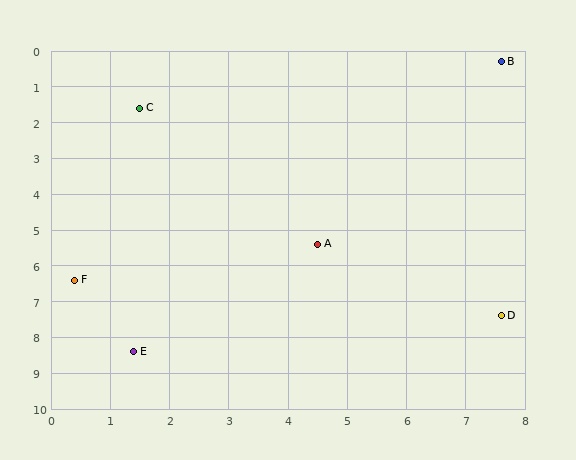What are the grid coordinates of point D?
Point D is at approximately (7.6, 7.4).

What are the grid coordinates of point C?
Point C is at approximately (1.5, 1.6).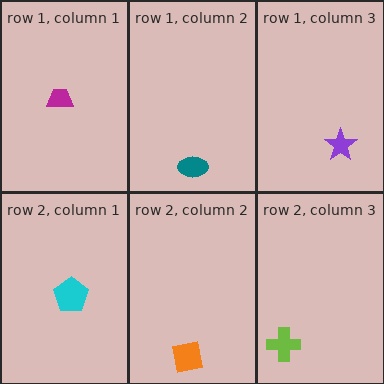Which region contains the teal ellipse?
The row 1, column 2 region.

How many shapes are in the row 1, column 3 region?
1.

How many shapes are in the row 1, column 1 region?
1.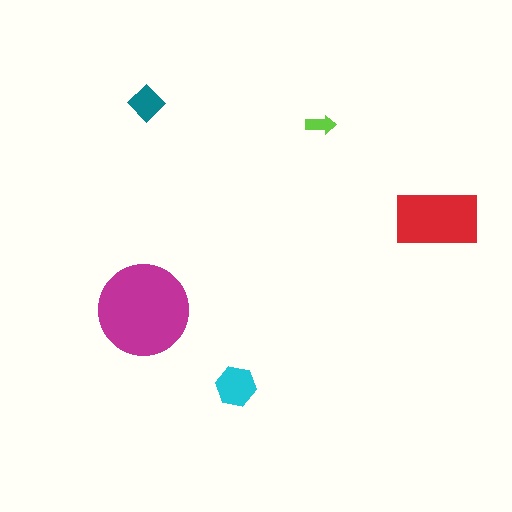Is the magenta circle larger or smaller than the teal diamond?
Larger.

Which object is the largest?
The magenta circle.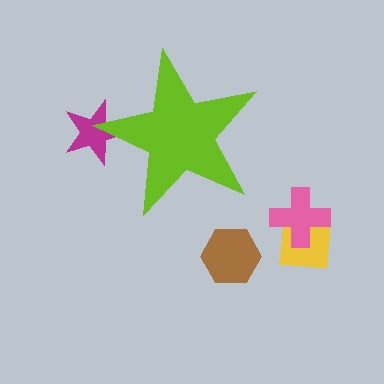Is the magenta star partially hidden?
Yes, the magenta star is partially hidden behind the lime star.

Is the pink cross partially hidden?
No, the pink cross is fully visible.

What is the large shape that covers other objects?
A lime star.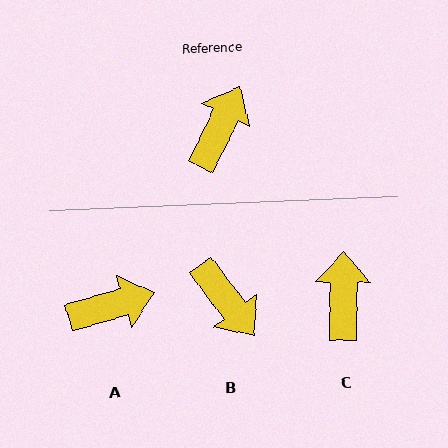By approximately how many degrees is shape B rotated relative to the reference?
Approximately 116 degrees clockwise.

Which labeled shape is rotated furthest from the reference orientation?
B, about 116 degrees away.